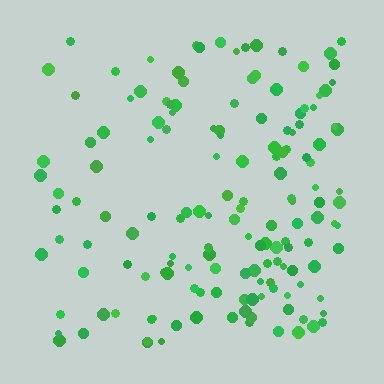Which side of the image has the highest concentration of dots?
The right.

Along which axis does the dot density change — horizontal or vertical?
Horizontal.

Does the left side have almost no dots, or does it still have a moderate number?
Still a moderate number, just noticeably fewer than the right.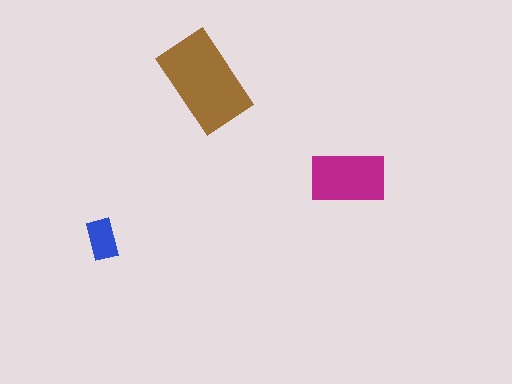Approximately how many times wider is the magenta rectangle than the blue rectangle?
About 2 times wider.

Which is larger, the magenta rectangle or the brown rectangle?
The brown one.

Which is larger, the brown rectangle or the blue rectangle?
The brown one.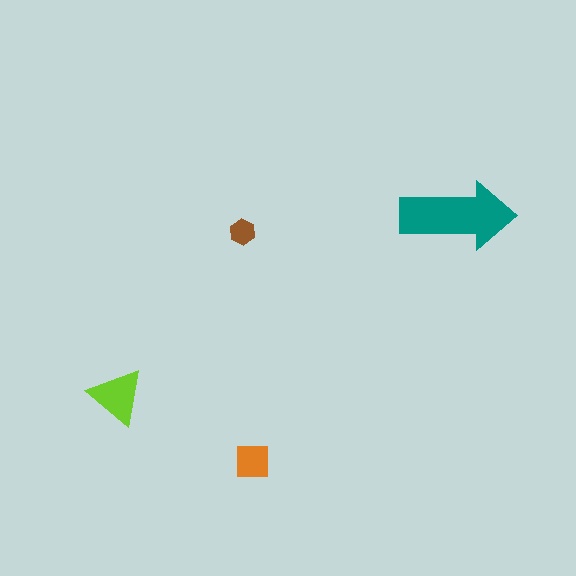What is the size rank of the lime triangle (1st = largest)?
2nd.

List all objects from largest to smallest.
The teal arrow, the lime triangle, the orange square, the brown hexagon.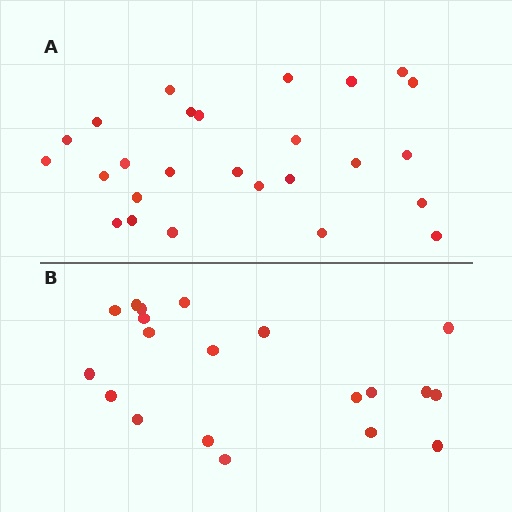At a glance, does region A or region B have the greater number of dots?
Region A (the top region) has more dots.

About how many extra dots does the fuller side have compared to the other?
Region A has about 6 more dots than region B.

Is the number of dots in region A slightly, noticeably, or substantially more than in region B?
Region A has noticeably more, but not dramatically so. The ratio is roughly 1.3 to 1.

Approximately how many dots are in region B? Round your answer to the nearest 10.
About 20 dots.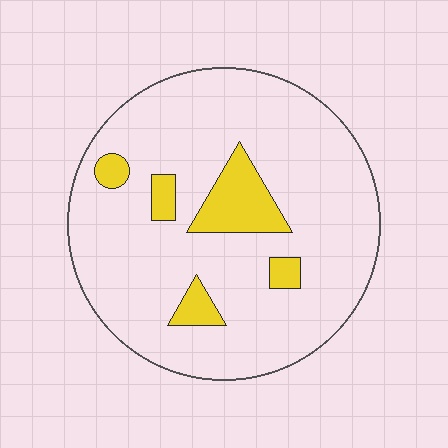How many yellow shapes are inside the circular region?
5.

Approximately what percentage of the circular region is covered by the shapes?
Approximately 15%.